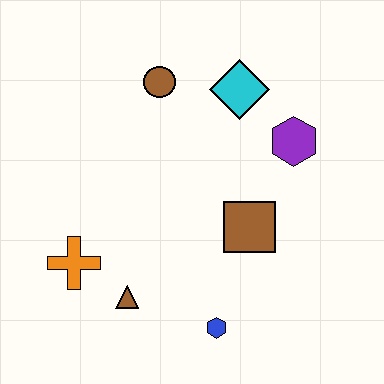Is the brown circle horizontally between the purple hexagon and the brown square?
No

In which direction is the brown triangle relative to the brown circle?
The brown triangle is below the brown circle.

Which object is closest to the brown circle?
The cyan diamond is closest to the brown circle.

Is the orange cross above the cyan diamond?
No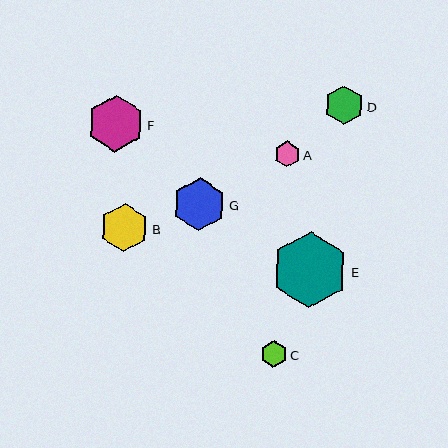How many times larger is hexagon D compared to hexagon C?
Hexagon D is approximately 1.4 times the size of hexagon C.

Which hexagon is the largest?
Hexagon E is the largest with a size of approximately 77 pixels.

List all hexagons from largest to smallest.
From largest to smallest: E, F, G, B, D, C, A.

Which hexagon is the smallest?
Hexagon A is the smallest with a size of approximately 26 pixels.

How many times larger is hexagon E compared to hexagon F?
Hexagon E is approximately 1.3 times the size of hexagon F.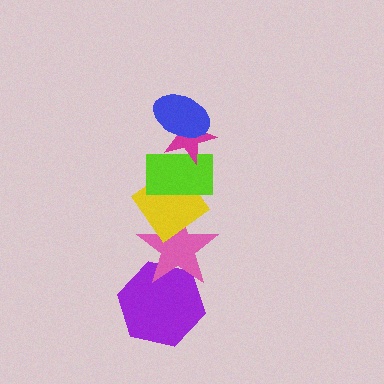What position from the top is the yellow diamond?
The yellow diamond is 4th from the top.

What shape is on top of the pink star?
The yellow diamond is on top of the pink star.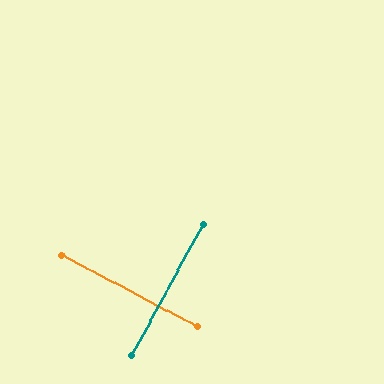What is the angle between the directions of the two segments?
Approximately 89 degrees.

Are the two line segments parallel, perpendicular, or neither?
Perpendicular — they meet at approximately 89°.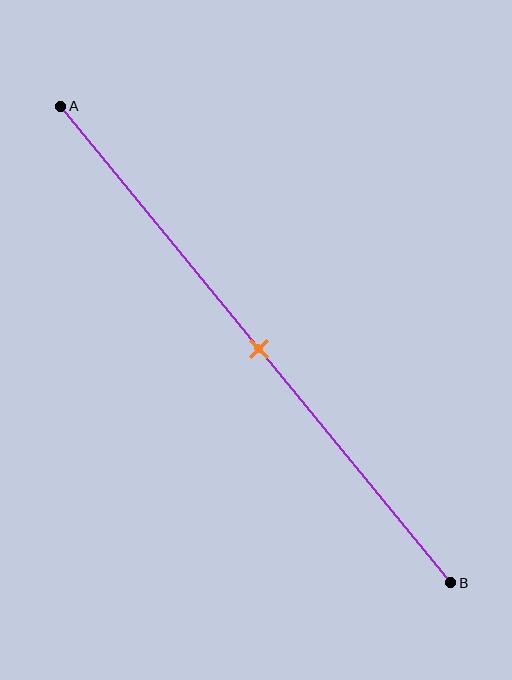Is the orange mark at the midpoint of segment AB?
Yes, the mark is approximately at the midpoint.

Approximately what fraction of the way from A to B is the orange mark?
The orange mark is approximately 50% of the way from A to B.